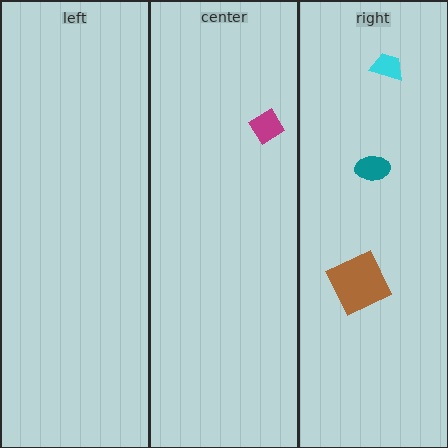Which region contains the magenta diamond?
The center region.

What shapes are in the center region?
The magenta diamond.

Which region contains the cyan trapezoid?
The right region.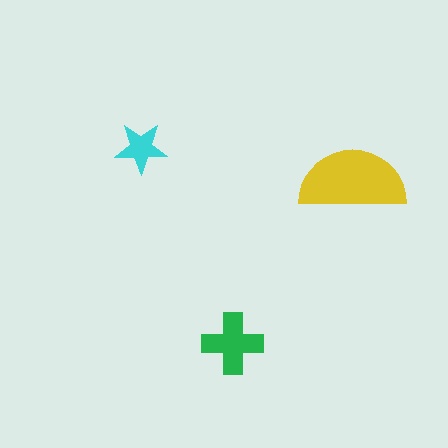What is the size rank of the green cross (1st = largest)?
2nd.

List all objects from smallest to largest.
The cyan star, the green cross, the yellow semicircle.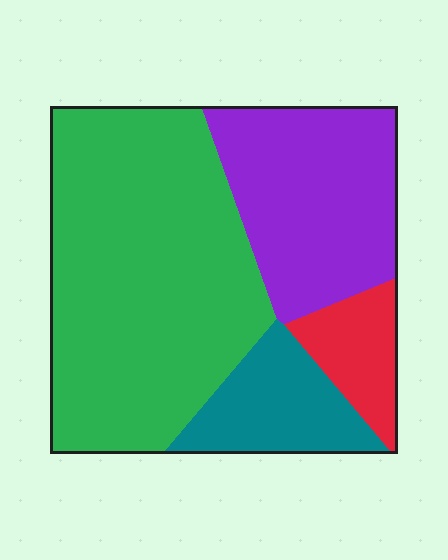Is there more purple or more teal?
Purple.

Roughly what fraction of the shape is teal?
Teal takes up less than a sixth of the shape.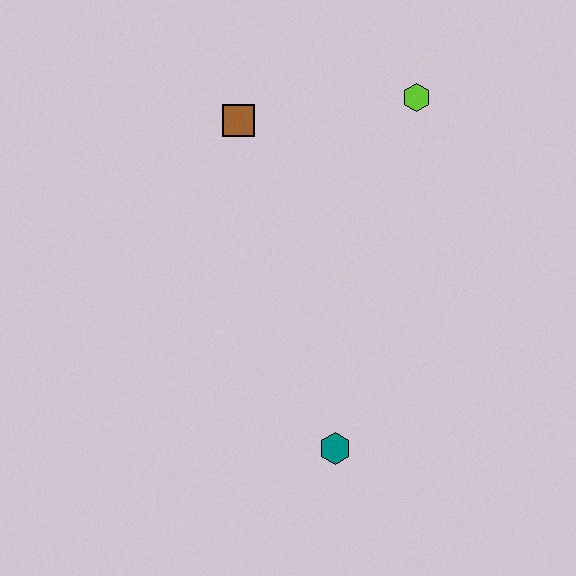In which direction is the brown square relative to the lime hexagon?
The brown square is to the left of the lime hexagon.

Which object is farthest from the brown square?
The teal hexagon is farthest from the brown square.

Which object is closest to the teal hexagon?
The brown square is closest to the teal hexagon.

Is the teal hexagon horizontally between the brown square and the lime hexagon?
Yes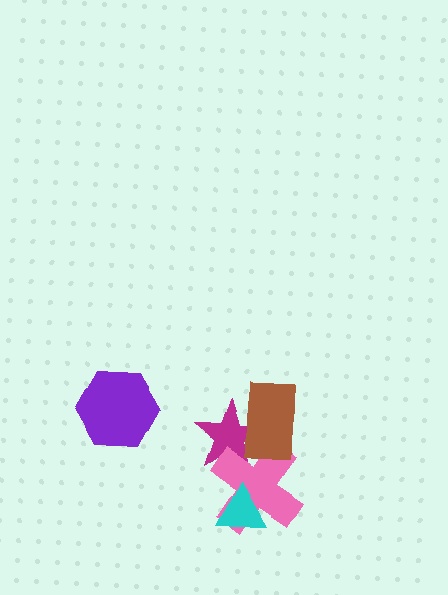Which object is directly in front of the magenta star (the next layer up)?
The pink cross is directly in front of the magenta star.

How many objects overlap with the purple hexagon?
0 objects overlap with the purple hexagon.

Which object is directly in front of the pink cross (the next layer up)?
The brown rectangle is directly in front of the pink cross.